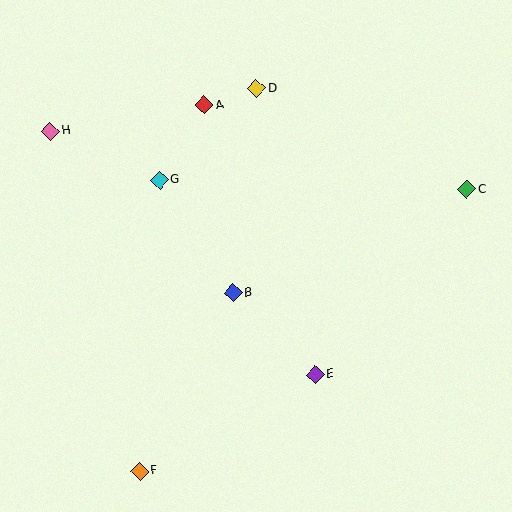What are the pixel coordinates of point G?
Point G is at (159, 180).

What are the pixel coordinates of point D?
Point D is at (256, 89).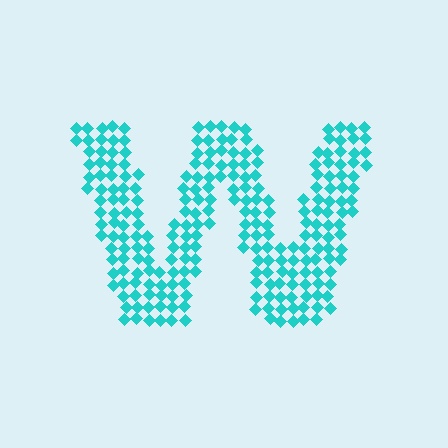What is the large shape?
The large shape is the letter W.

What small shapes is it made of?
It is made of small diamonds.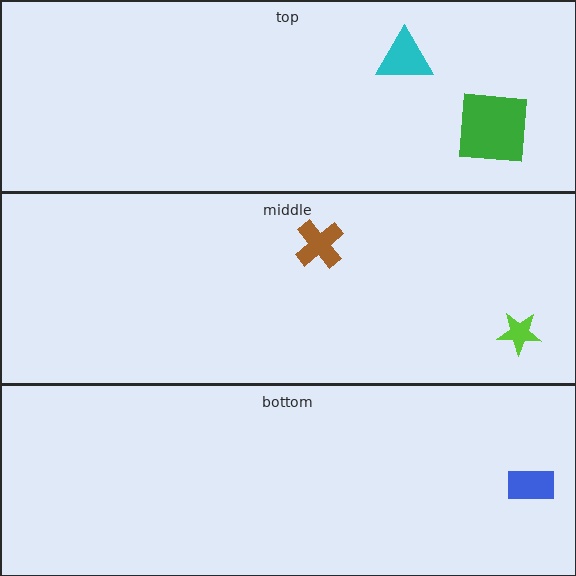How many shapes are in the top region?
2.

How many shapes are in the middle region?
2.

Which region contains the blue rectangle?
The bottom region.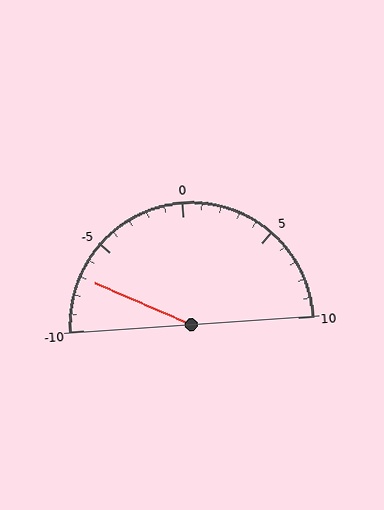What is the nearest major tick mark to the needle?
The nearest major tick mark is -5.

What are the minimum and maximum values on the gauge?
The gauge ranges from -10 to 10.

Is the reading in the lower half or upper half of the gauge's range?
The reading is in the lower half of the range (-10 to 10).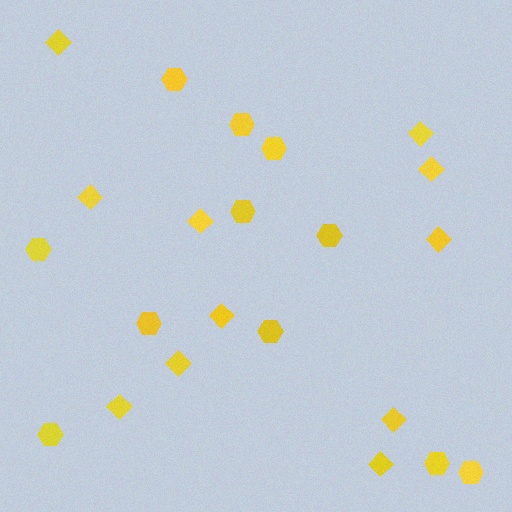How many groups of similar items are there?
There are 2 groups: one group of hexagons (11) and one group of diamonds (11).